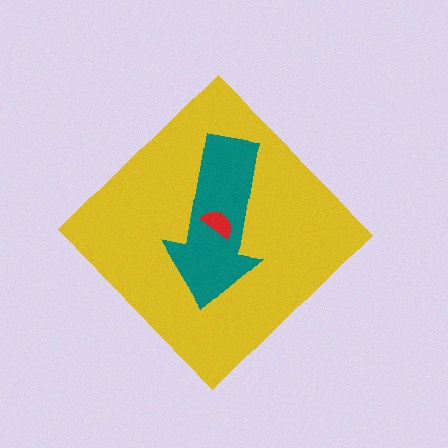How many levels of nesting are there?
3.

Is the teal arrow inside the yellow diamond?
Yes.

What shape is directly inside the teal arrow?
The red semicircle.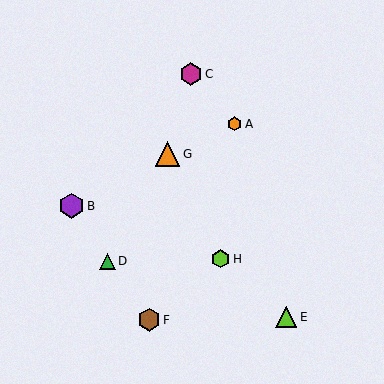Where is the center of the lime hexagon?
The center of the lime hexagon is at (221, 259).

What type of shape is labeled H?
Shape H is a lime hexagon.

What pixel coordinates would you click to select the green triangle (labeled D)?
Click at (107, 261) to select the green triangle D.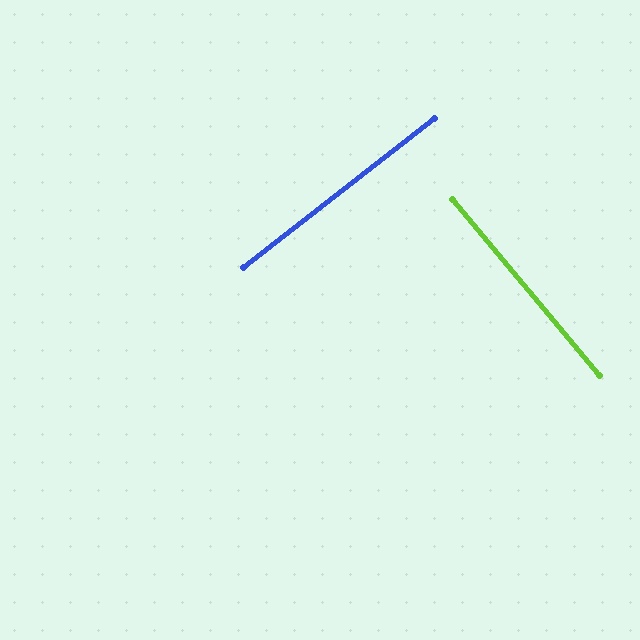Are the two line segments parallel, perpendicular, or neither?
Perpendicular — they meet at approximately 88°.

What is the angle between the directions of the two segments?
Approximately 88 degrees.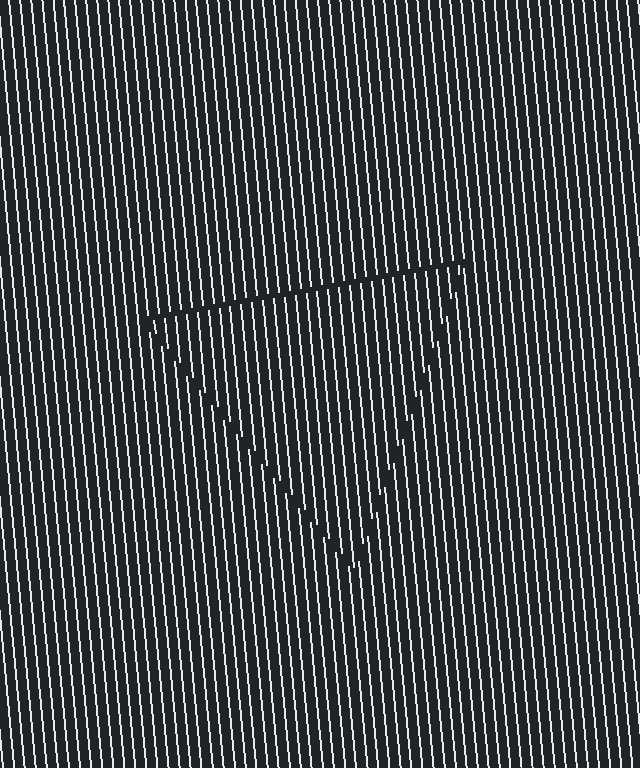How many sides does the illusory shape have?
3 sides — the line-ends trace a triangle.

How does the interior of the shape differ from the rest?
The interior of the shape contains the same grating, shifted by half a period — the contour is defined by the phase discontinuity where line-ends from the inner and outer gratings abut.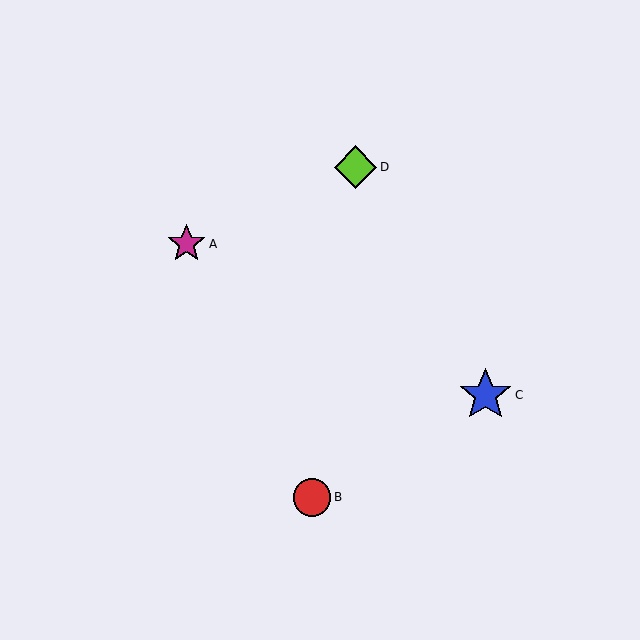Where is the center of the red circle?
The center of the red circle is at (312, 497).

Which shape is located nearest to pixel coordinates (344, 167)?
The lime diamond (labeled D) at (356, 167) is nearest to that location.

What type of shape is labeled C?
Shape C is a blue star.